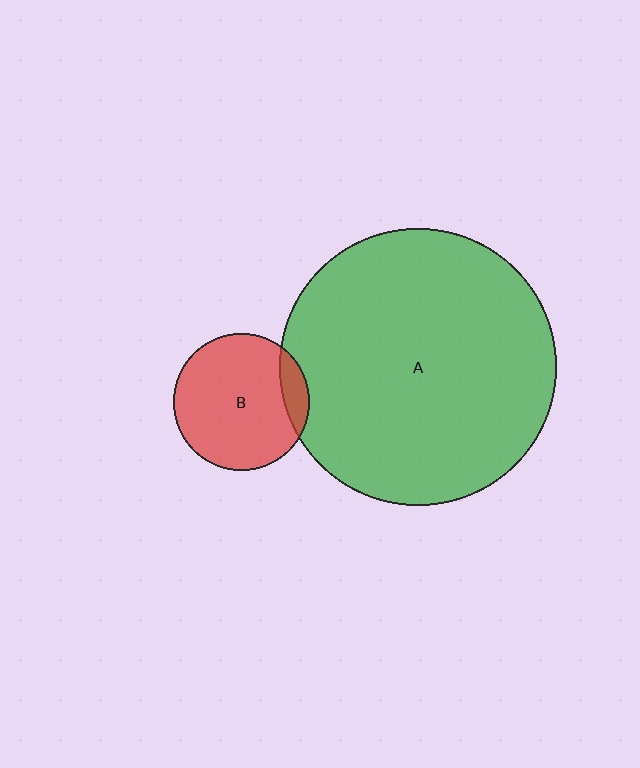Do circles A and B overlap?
Yes.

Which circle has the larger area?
Circle A (green).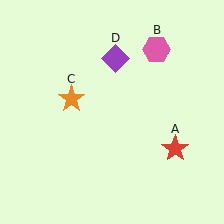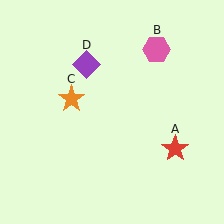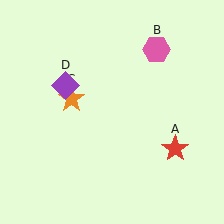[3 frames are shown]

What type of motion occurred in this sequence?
The purple diamond (object D) rotated counterclockwise around the center of the scene.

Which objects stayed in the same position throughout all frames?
Red star (object A) and pink hexagon (object B) and orange star (object C) remained stationary.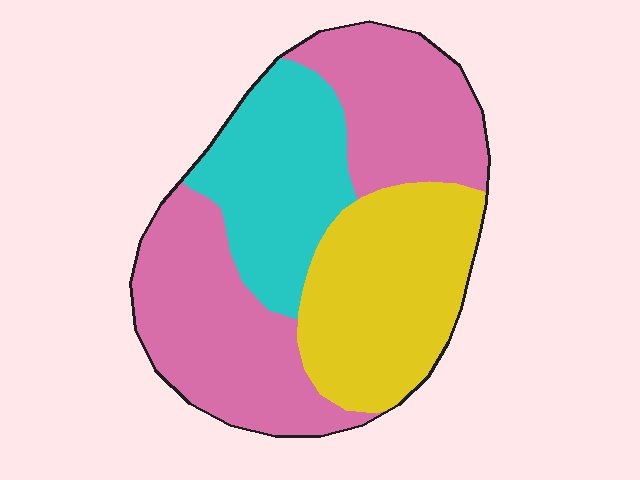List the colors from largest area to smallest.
From largest to smallest: pink, yellow, cyan.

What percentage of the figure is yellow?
Yellow covers 29% of the figure.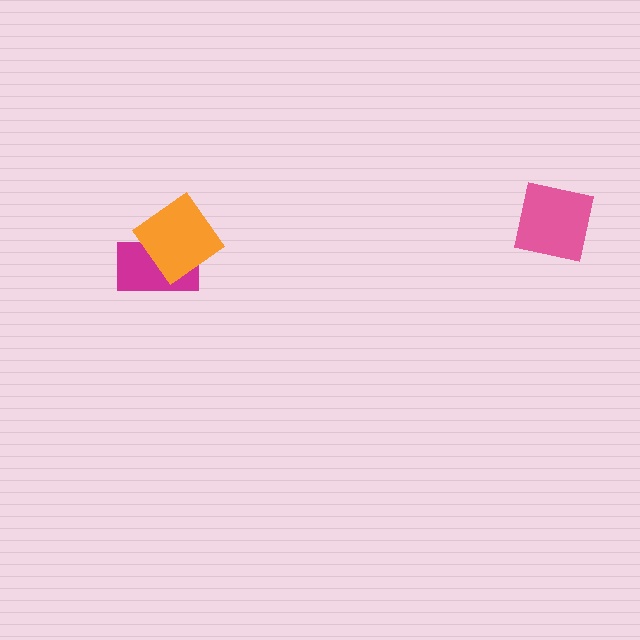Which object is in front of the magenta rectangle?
The orange diamond is in front of the magenta rectangle.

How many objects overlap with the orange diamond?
1 object overlaps with the orange diamond.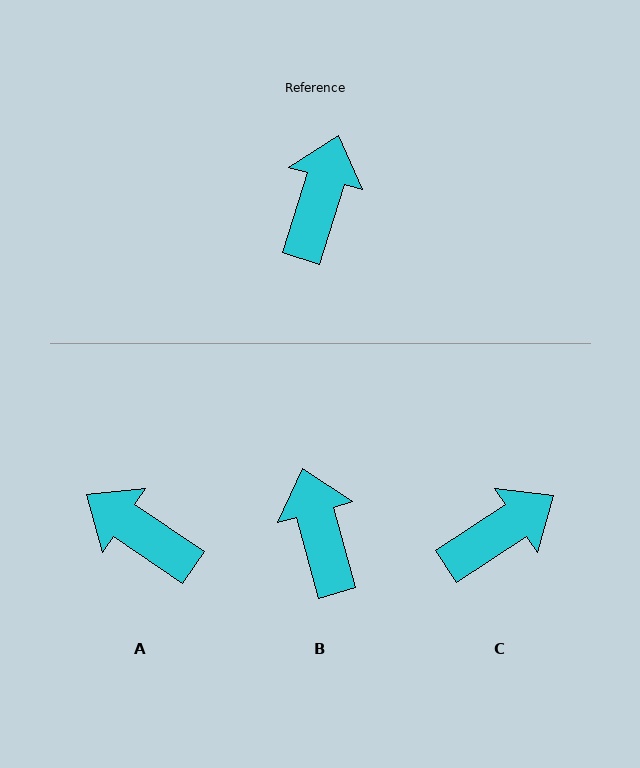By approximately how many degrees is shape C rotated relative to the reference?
Approximately 39 degrees clockwise.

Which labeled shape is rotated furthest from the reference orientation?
A, about 73 degrees away.